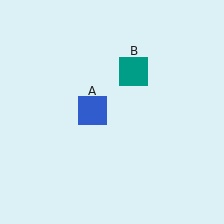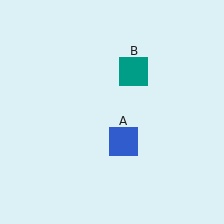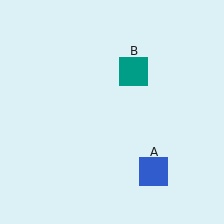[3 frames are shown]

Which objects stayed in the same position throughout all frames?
Teal square (object B) remained stationary.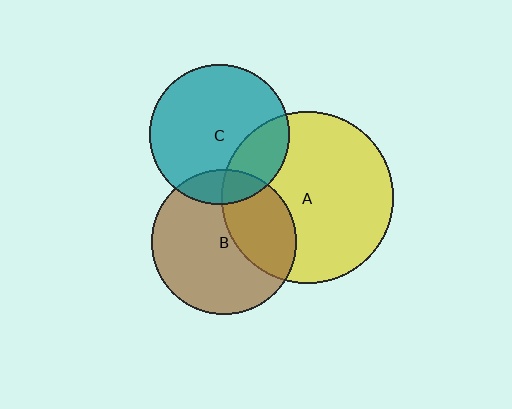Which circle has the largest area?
Circle A (yellow).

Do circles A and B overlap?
Yes.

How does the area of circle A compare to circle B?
Approximately 1.4 times.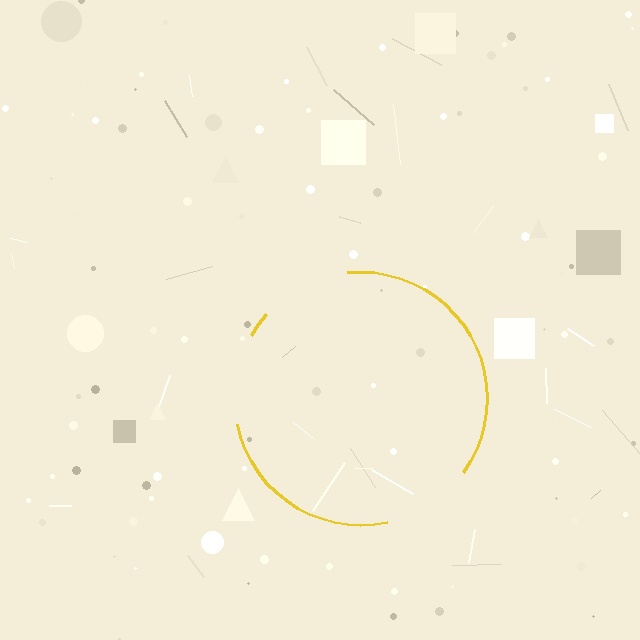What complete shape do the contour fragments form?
The contour fragments form a circle.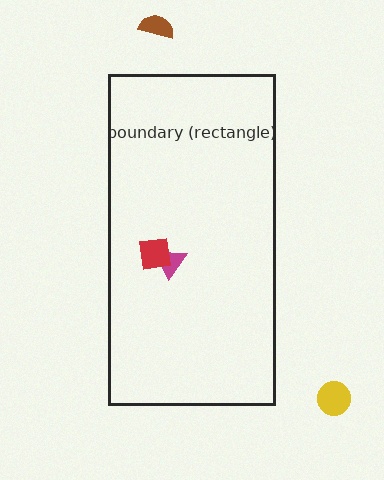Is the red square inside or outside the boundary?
Inside.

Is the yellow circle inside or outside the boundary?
Outside.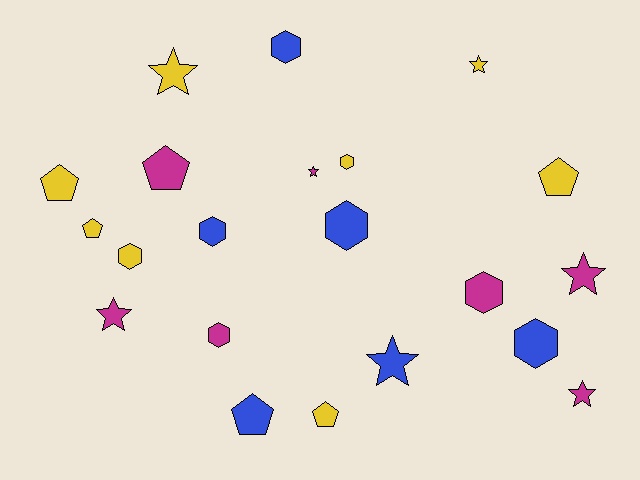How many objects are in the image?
There are 21 objects.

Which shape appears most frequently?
Hexagon, with 8 objects.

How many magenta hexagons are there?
There are 2 magenta hexagons.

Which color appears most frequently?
Yellow, with 8 objects.